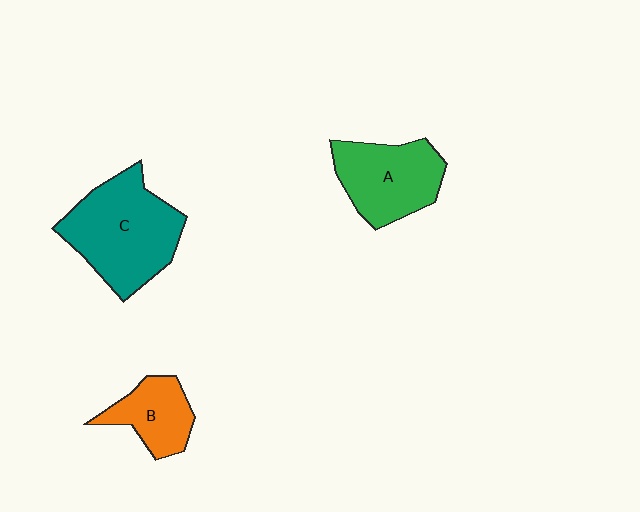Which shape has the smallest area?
Shape B (orange).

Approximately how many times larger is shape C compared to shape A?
Approximately 1.4 times.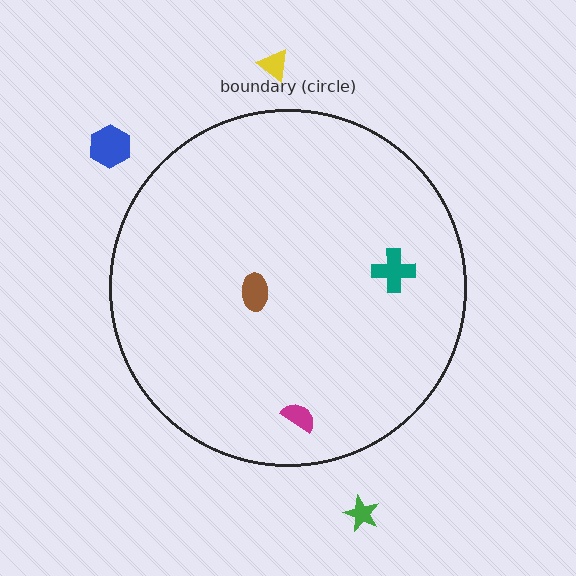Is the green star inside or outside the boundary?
Outside.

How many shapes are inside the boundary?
3 inside, 3 outside.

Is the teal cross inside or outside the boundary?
Inside.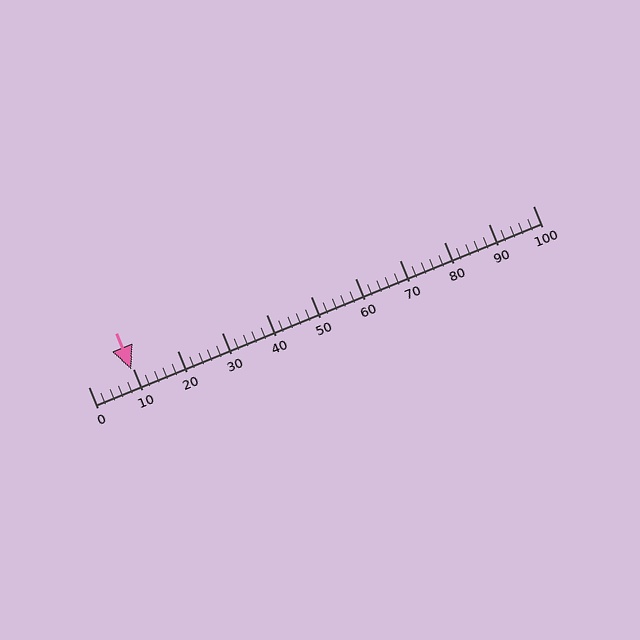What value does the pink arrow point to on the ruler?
The pink arrow points to approximately 10.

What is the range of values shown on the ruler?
The ruler shows values from 0 to 100.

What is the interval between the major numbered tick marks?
The major tick marks are spaced 10 units apart.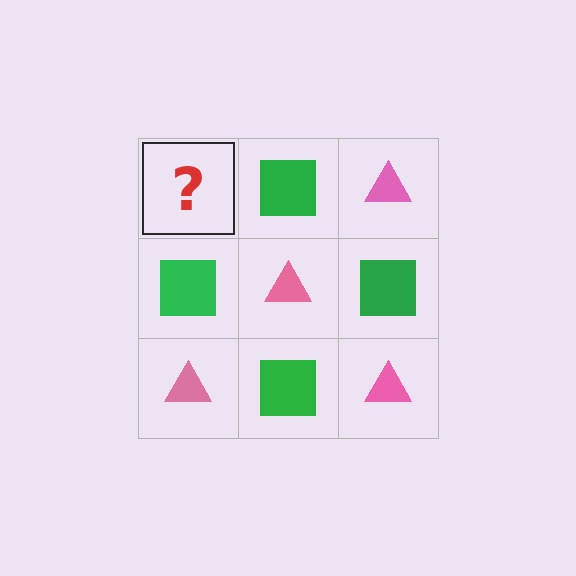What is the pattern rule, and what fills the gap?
The rule is that it alternates pink triangle and green square in a checkerboard pattern. The gap should be filled with a pink triangle.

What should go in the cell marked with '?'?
The missing cell should contain a pink triangle.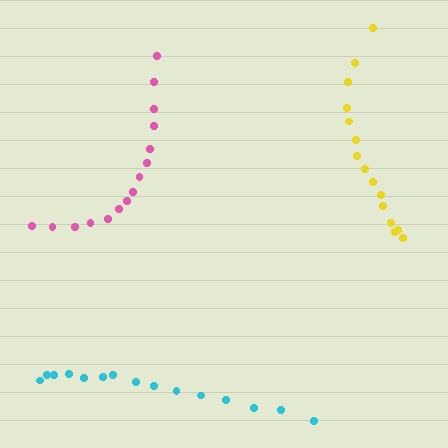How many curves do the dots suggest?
There are 3 distinct paths.